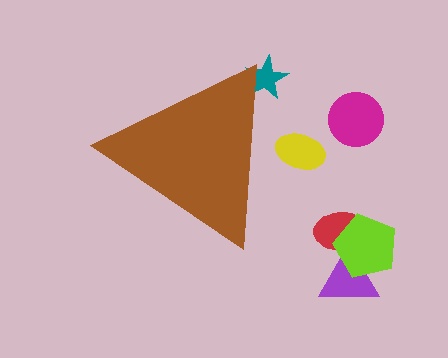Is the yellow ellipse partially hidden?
Yes, the yellow ellipse is partially hidden behind the brown triangle.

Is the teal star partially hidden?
Yes, the teal star is partially hidden behind the brown triangle.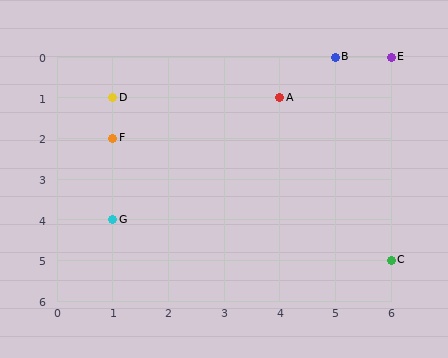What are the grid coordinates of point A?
Point A is at grid coordinates (4, 1).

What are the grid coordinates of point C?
Point C is at grid coordinates (6, 5).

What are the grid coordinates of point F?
Point F is at grid coordinates (1, 2).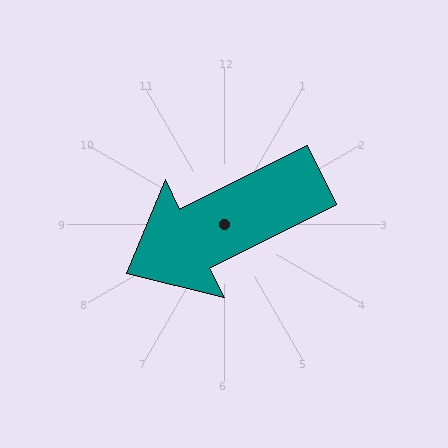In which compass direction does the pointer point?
Southwest.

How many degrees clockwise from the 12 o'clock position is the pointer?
Approximately 243 degrees.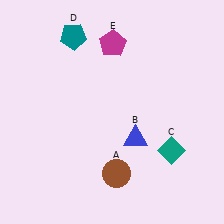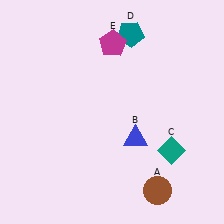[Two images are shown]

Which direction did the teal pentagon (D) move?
The teal pentagon (D) moved right.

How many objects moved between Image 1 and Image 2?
2 objects moved between the two images.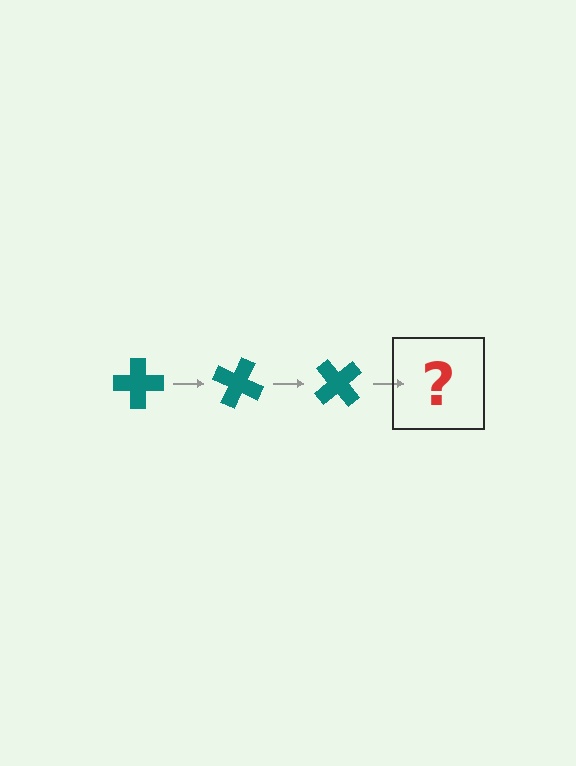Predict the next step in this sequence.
The next step is a teal cross rotated 75 degrees.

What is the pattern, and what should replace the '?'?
The pattern is that the cross rotates 25 degrees each step. The '?' should be a teal cross rotated 75 degrees.